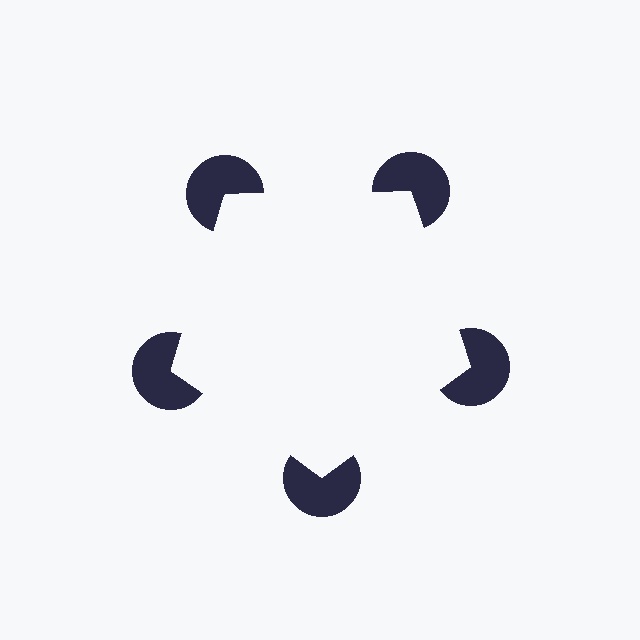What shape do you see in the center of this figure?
An illusory pentagon — its edges are inferred from the aligned wedge cuts in the pac-man discs, not physically drawn.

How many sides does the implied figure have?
5 sides.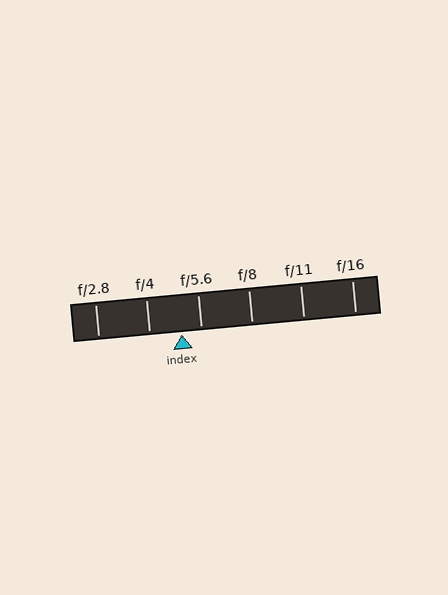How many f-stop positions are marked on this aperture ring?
There are 6 f-stop positions marked.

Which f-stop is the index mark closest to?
The index mark is closest to f/5.6.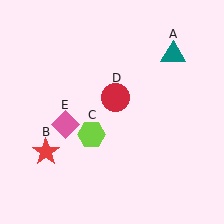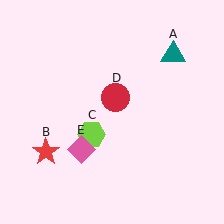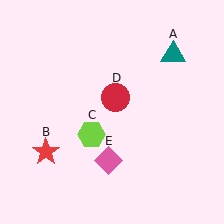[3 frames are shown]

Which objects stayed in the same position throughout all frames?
Teal triangle (object A) and red star (object B) and lime hexagon (object C) and red circle (object D) remained stationary.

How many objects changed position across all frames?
1 object changed position: pink diamond (object E).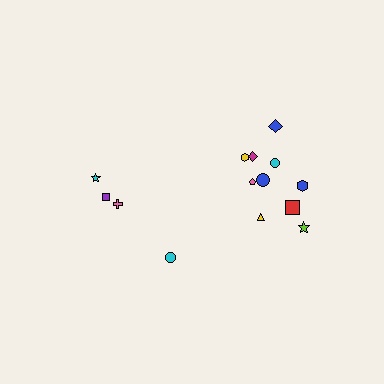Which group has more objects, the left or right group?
The right group.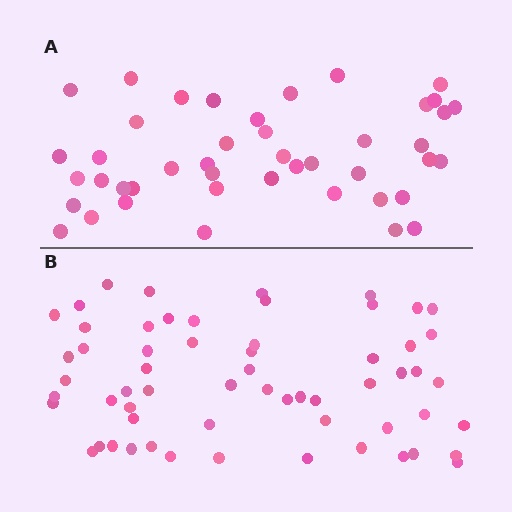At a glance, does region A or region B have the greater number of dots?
Region B (the bottom region) has more dots.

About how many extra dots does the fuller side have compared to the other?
Region B has approximately 15 more dots than region A.